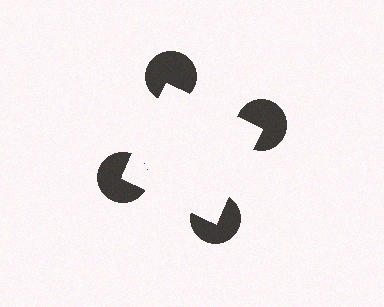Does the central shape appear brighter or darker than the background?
It typically appears slightly brighter than the background, even though no actual brightness change is drawn.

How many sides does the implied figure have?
4 sides.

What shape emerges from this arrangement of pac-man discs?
An illusory square — its edges are inferred from the aligned wedge cuts in the pac-man discs, not physically drawn.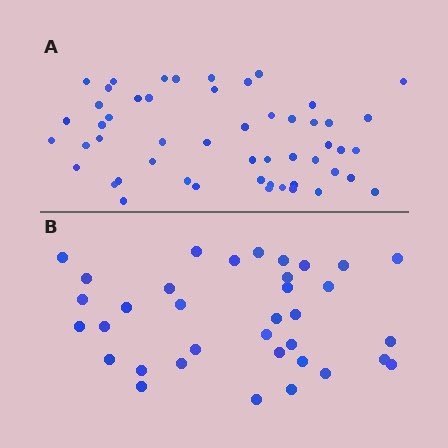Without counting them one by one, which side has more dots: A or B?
Region A (the top region) has more dots.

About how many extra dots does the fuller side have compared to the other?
Region A has approximately 15 more dots than region B.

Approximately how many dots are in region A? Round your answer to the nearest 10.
About 50 dots. (The exact count is 52, which rounds to 50.)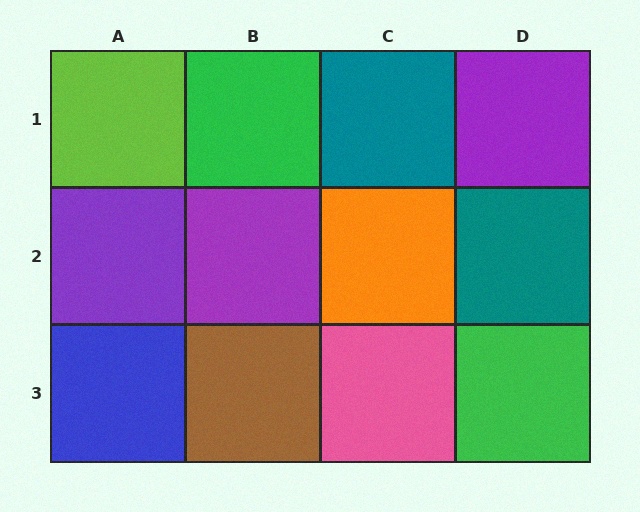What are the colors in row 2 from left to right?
Purple, purple, orange, teal.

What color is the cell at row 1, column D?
Purple.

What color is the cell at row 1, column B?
Green.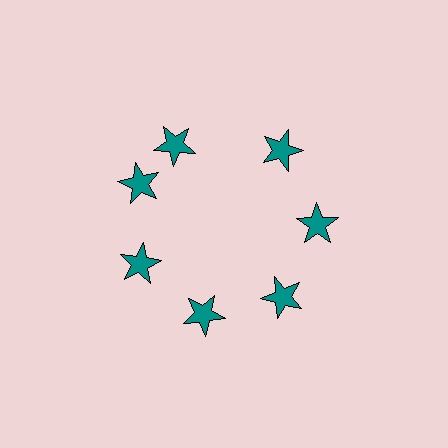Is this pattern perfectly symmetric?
No. The 7 teal stars are arranged in a ring, but one element near the 12 o'clock position is rotated out of alignment along the ring, breaking the 7-fold rotational symmetry.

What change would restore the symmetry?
The symmetry would be restored by rotating it back into even spacing with its neighbors so that all 7 stars sit at equal angles and equal distance from the center.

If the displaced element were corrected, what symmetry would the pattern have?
It would have 7-fold rotational symmetry — the pattern would map onto itself every 51 degrees.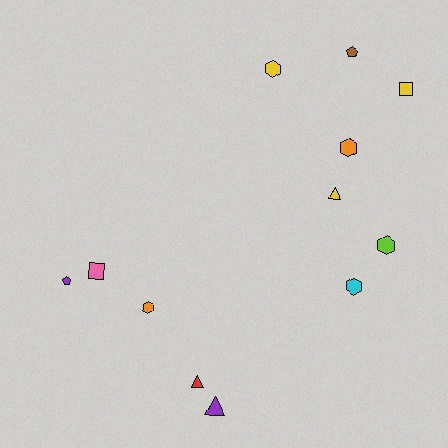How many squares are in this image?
There are 2 squares.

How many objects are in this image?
There are 12 objects.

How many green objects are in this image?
There are no green objects.